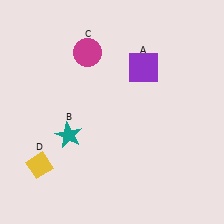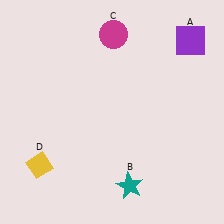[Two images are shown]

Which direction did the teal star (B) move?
The teal star (B) moved right.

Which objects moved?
The objects that moved are: the purple square (A), the teal star (B), the magenta circle (C).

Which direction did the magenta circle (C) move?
The magenta circle (C) moved right.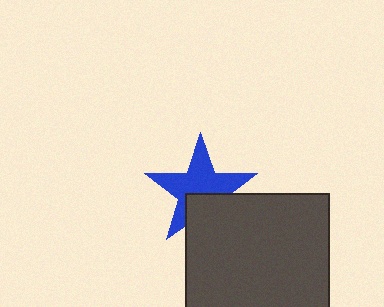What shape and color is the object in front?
The object in front is a dark gray square.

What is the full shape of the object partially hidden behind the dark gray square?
The partially hidden object is a blue star.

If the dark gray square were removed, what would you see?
You would see the complete blue star.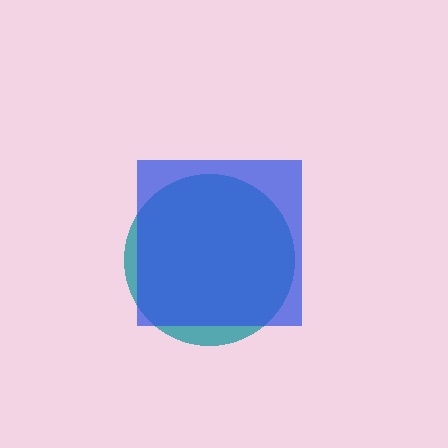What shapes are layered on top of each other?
The layered shapes are: a teal circle, a blue square.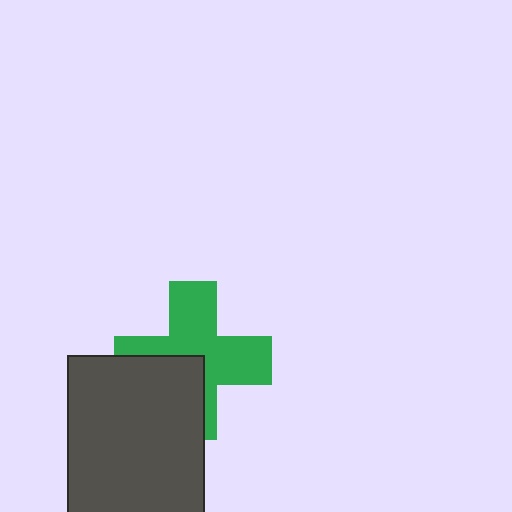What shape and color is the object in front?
The object in front is a dark gray rectangle.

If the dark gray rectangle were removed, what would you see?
You would see the complete green cross.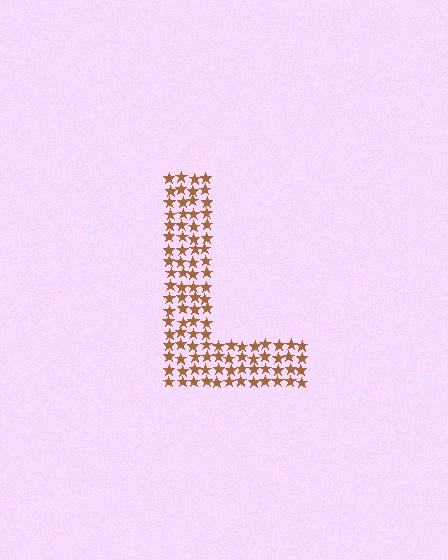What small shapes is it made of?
It is made of small stars.